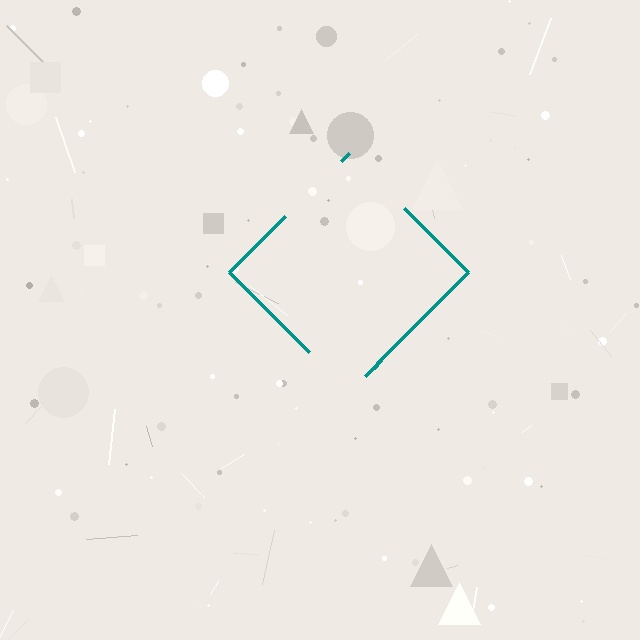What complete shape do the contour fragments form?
The contour fragments form a diamond.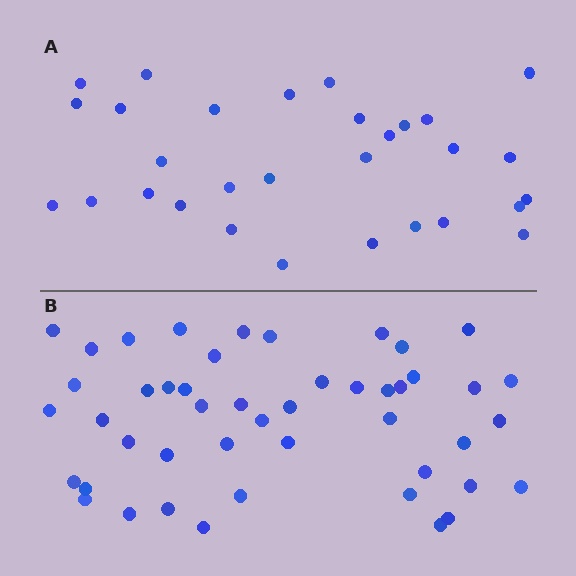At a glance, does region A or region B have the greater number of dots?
Region B (the bottom region) has more dots.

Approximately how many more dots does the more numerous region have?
Region B has approximately 15 more dots than region A.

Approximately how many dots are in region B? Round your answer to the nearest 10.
About 50 dots. (The exact count is 47, which rounds to 50.)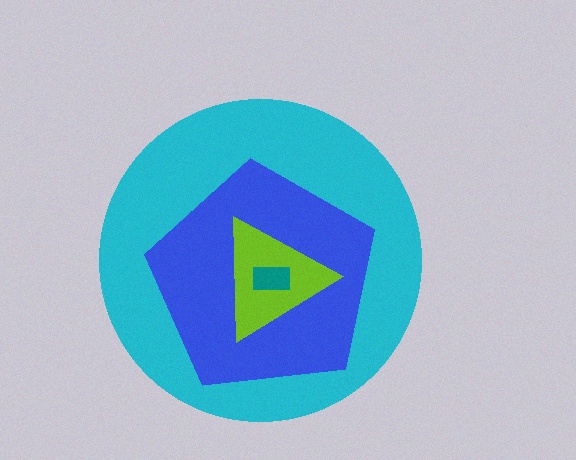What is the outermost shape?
The cyan circle.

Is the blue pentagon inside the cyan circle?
Yes.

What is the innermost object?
The teal rectangle.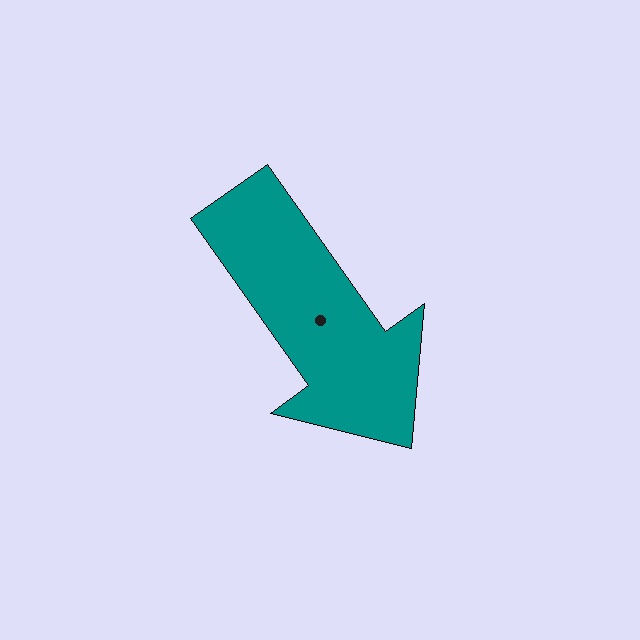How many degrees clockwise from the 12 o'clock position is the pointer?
Approximately 145 degrees.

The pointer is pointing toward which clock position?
Roughly 5 o'clock.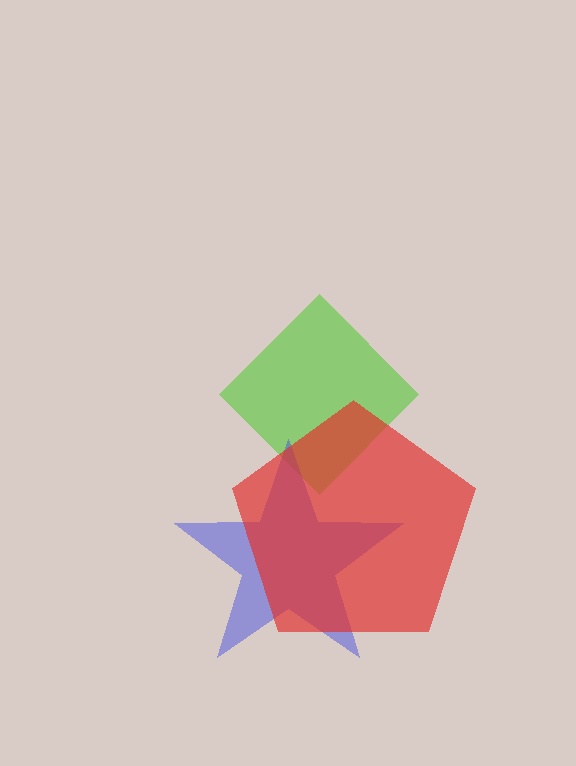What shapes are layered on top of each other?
The layered shapes are: a lime diamond, a blue star, a red pentagon.